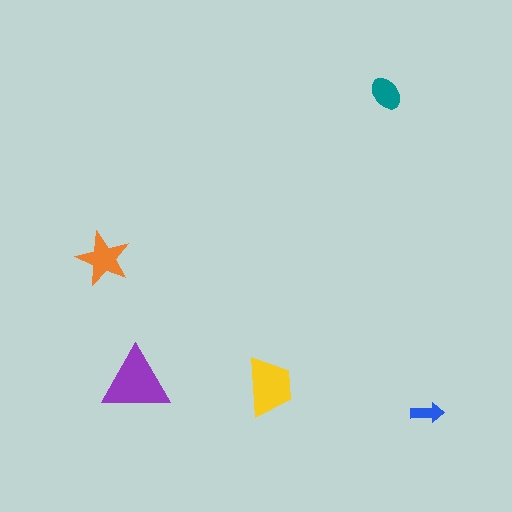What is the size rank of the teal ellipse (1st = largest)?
4th.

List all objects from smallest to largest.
The blue arrow, the teal ellipse, the orange star, the yellow trapezoid, the purple triangle.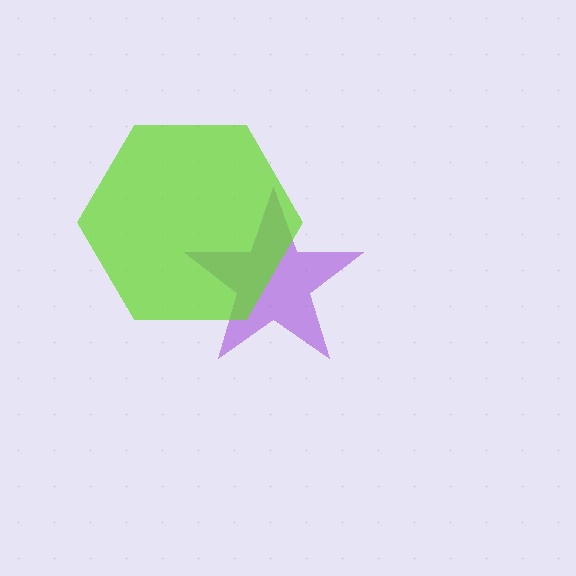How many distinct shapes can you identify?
There are 2 distinct shapes: a purple star, a lime hexagon.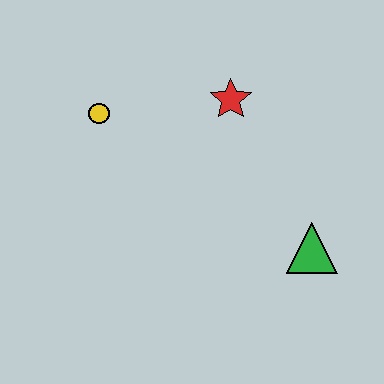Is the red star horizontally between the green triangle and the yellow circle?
Yes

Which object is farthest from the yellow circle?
The green triangle is farthest from the yellow circle.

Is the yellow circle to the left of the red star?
Yes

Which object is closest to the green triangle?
The red star is closest to the green triangle.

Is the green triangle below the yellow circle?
Yes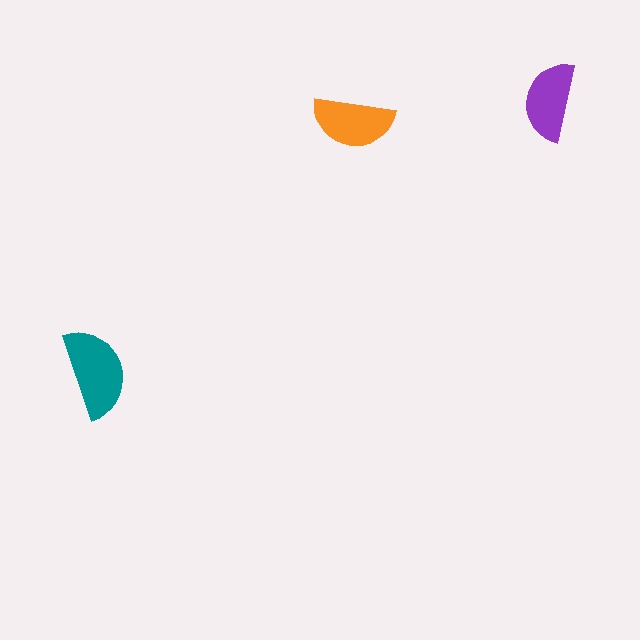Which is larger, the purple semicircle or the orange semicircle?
The orange one.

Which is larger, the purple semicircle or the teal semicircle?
The teal one.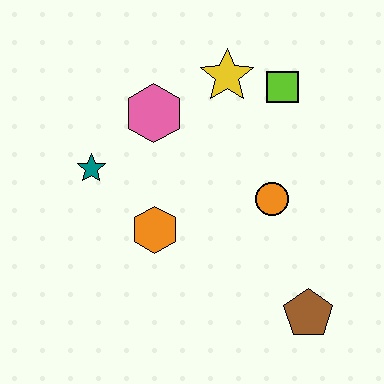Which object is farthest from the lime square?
The brown pentagon is farthest from the lime square.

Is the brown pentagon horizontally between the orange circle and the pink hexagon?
No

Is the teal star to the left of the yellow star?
Yes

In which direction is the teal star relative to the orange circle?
The teal star is to the left of the orange circle.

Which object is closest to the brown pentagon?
The orange circle is closest to the brown pentagon.